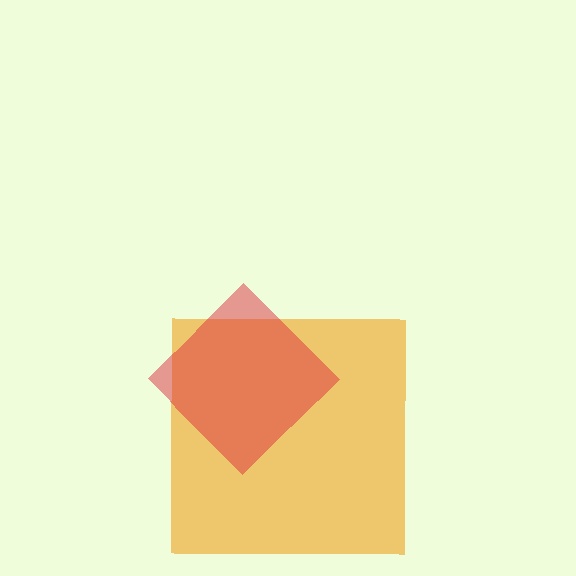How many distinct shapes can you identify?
There are 2 distinct shapes: an orange square, a red diamond.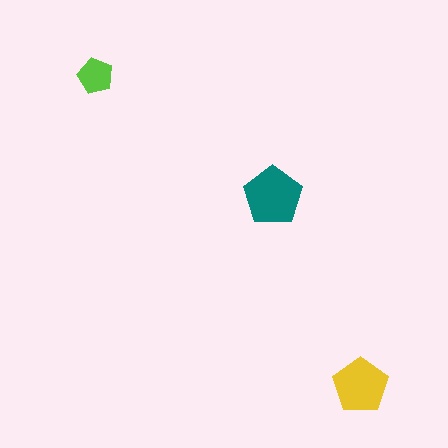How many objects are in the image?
There are 3 objects in the image.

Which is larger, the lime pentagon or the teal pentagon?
The teal one.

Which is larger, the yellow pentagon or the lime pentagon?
The yellow one.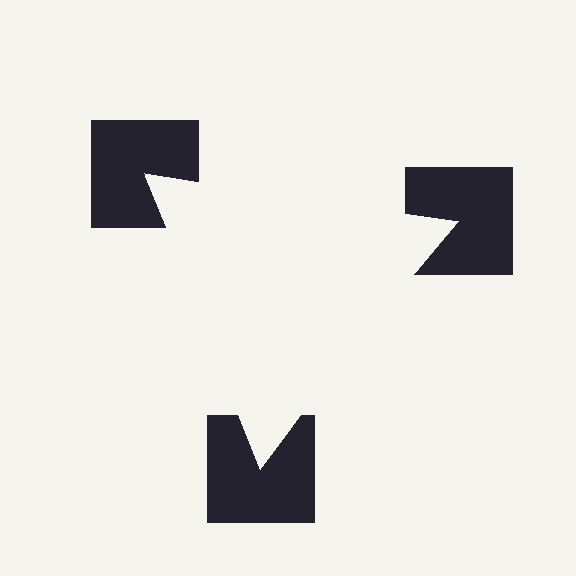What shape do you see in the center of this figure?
An illusory triangle — its edges are inferred from the aligned wedge cuts in the notched squares, not physically drawn.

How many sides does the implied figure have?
3 sides.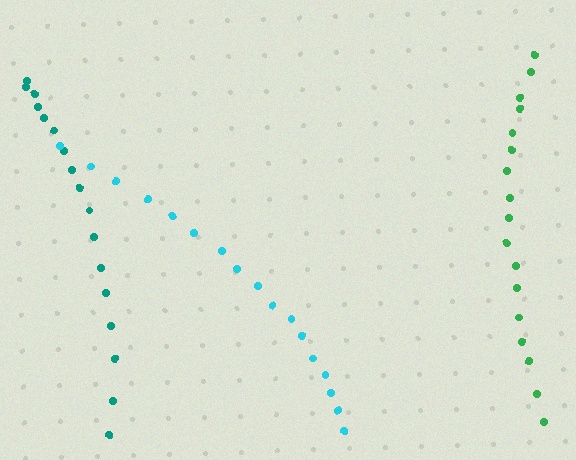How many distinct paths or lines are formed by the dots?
There are 3 distinct paths.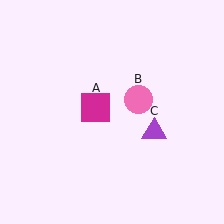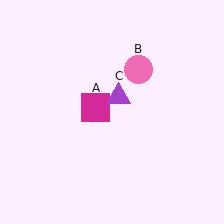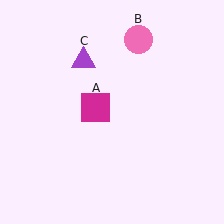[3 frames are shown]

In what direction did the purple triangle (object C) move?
The purple triangle (object C) moved up and to the left.